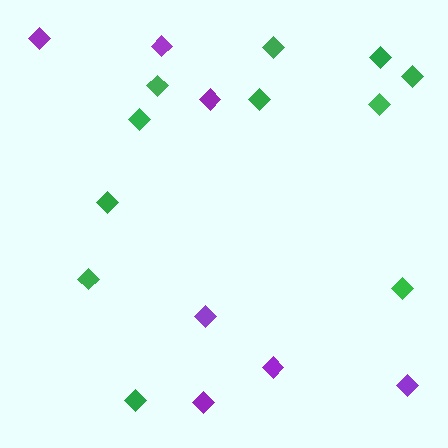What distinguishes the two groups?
There are 2 groups: one group of green diamonds (11) and one group of purple diamonds (7).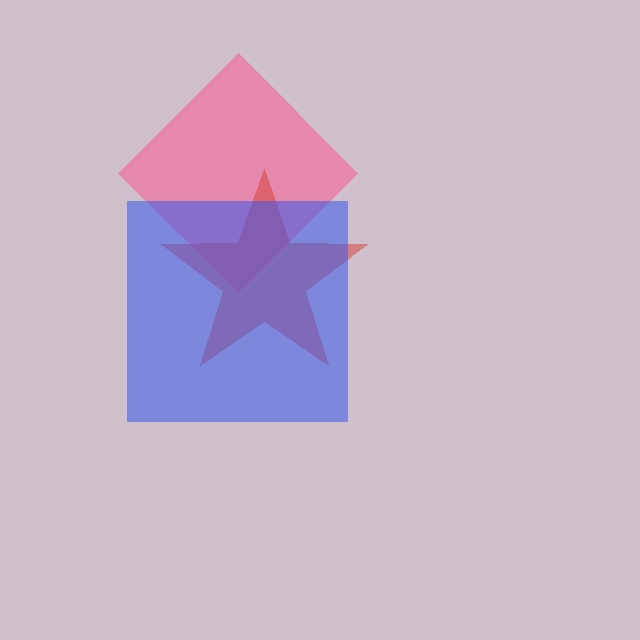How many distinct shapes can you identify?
There are 3 distinct shapes: a pink diamond, a red star, a blue square.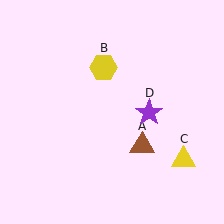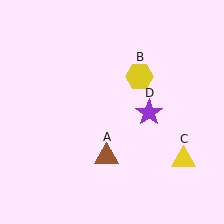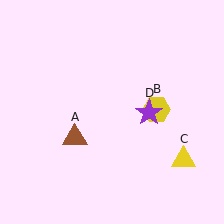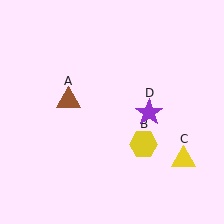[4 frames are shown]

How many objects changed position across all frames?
2 objects changed position: brown triangle (object A), yellow hexagon (object B).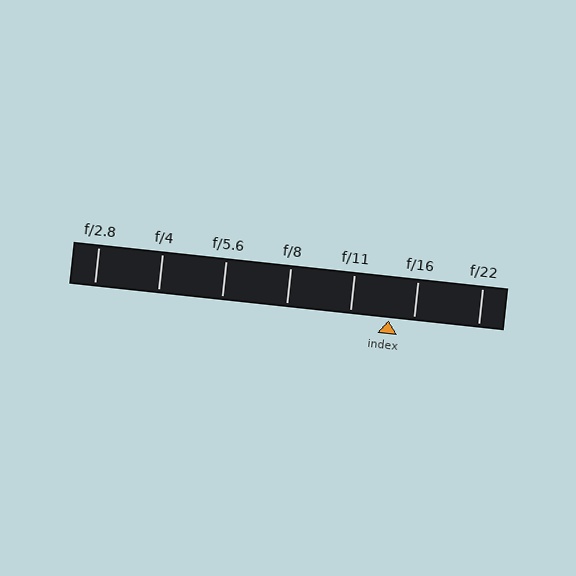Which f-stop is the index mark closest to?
The index mark is closest to f/16.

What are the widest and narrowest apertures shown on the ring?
The widest aperture shown is f/2.8 and the narrowest is f/22.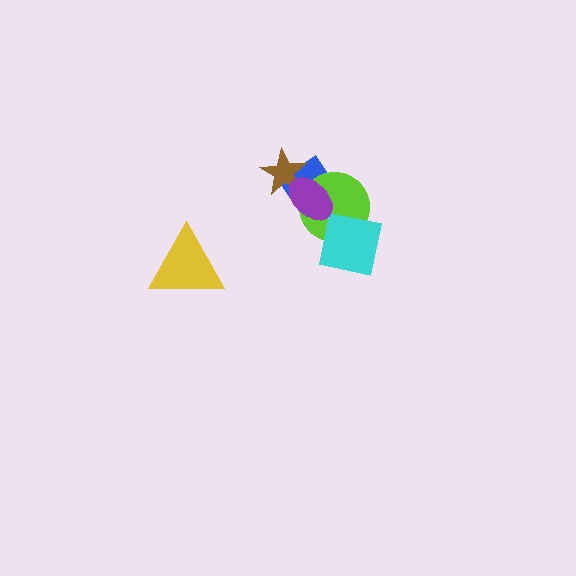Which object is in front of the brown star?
The purple ellipse is in front of the brown star.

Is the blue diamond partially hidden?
Yes, it is partially covered by another shape.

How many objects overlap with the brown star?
2 objects overlap with the brown star.